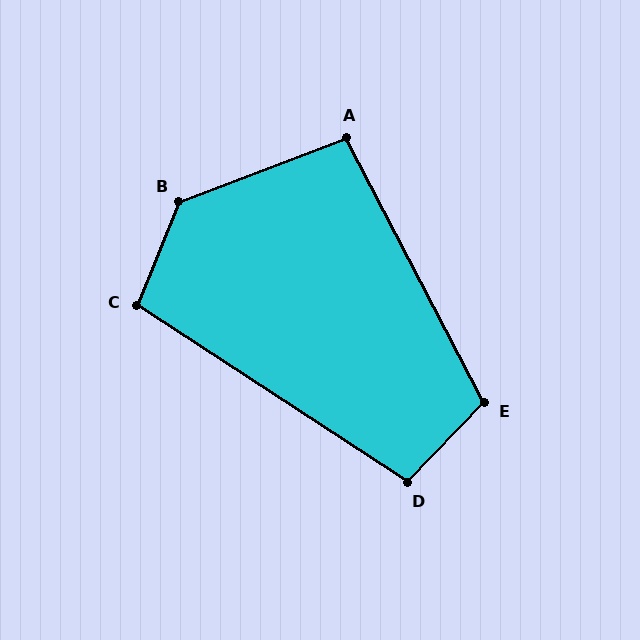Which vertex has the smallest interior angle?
A, at approximately 97 degrees.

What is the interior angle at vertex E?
Approximately 108 degrees (obtuse).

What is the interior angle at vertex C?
Approximately 101 degrees (obtuse).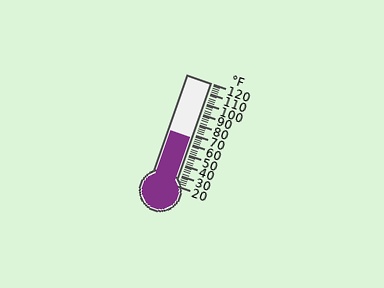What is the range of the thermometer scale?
The thermometer scale ranges from 20°F to 120°F.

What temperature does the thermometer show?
The thermometer shows approximately 66°F.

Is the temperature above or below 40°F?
The temperature is above 40°F.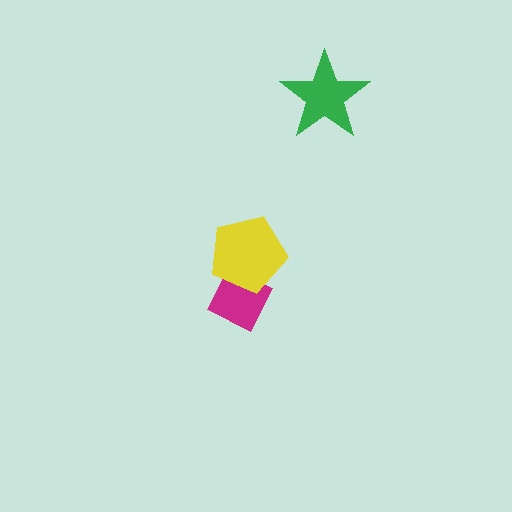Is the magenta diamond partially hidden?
Yes, it is partially covered by another shape.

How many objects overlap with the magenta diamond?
1 object overlaps with the magenta diamond.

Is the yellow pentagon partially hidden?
No, no other shape covers it.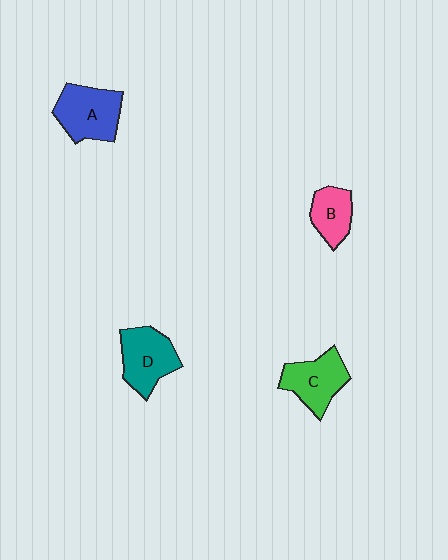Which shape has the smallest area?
Shape B (pink).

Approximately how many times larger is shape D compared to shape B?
Approximately 1.5 times.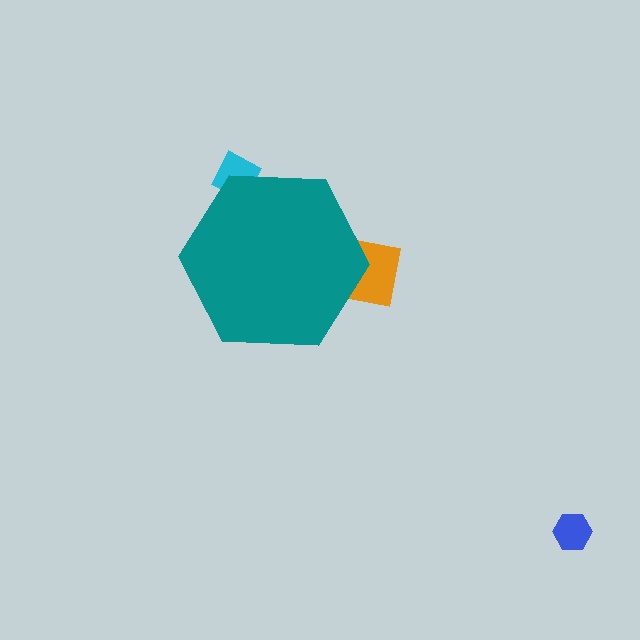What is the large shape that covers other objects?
A teal hexagon.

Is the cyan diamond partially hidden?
Yes, the cyan diamond is partially hidden behind the teal hexagon.